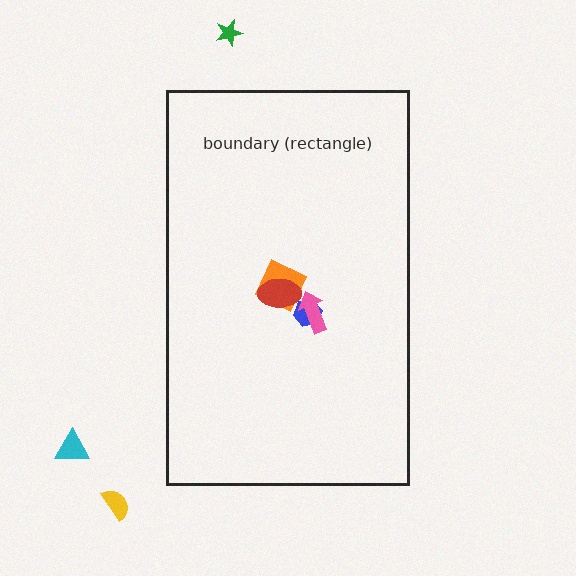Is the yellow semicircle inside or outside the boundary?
Outside.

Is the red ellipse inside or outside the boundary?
Inside.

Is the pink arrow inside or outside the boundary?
Inside.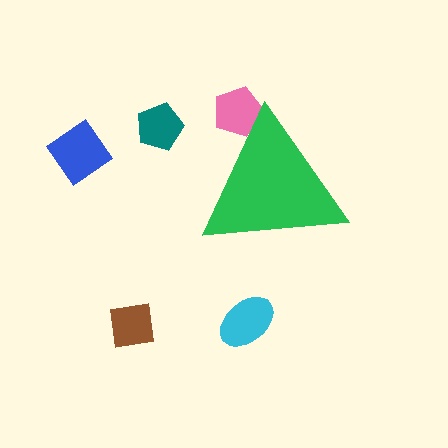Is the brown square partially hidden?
No, the brown square is fully visible.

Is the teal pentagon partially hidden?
No, the teal pentagon is fully visible.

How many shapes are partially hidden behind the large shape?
1 shape is partially hidden.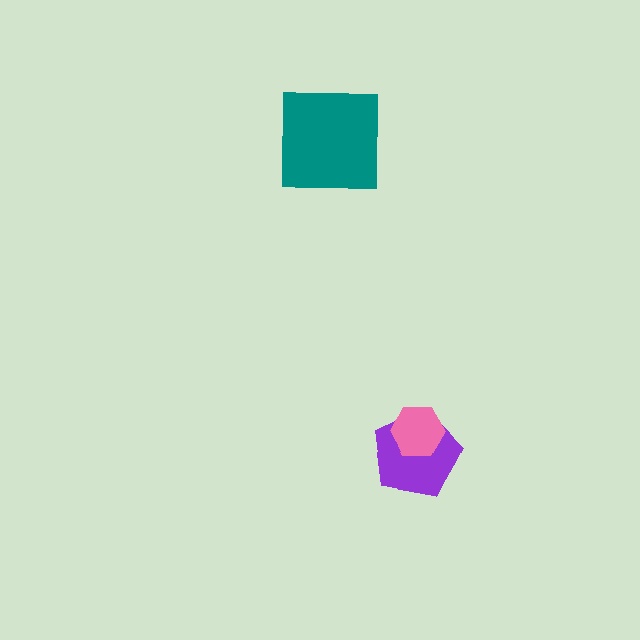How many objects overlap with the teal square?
0 objects overlap with the teal square.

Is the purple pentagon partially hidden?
Yes, it is partially covered by another shape.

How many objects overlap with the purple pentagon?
1 object overlaps with the purple pentagon.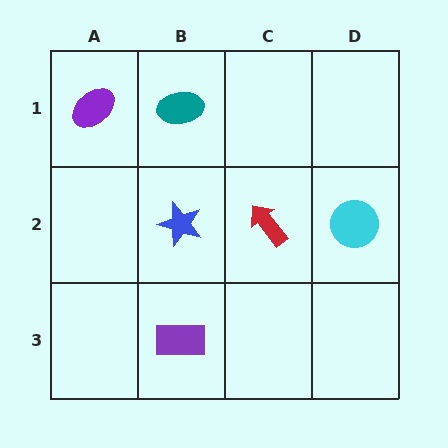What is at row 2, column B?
A blue star.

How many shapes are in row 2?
3 shapes.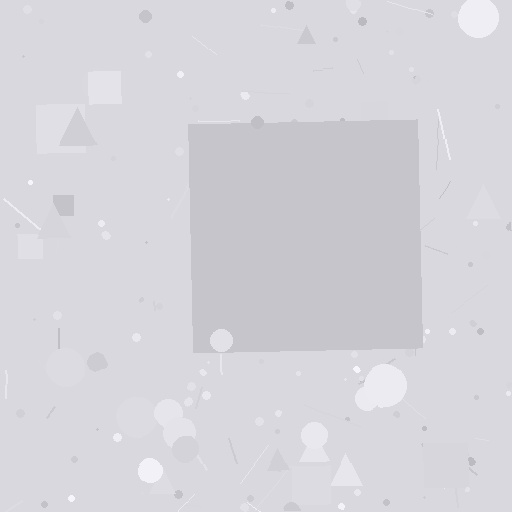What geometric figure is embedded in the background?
A square is embedded in the background.